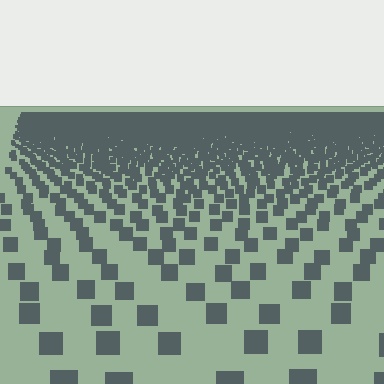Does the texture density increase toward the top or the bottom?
Density increases toward the top.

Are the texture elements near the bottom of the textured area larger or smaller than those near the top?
Larger. Near the bottom, elements are closer to the viewer and appear at a bigger on-screen size.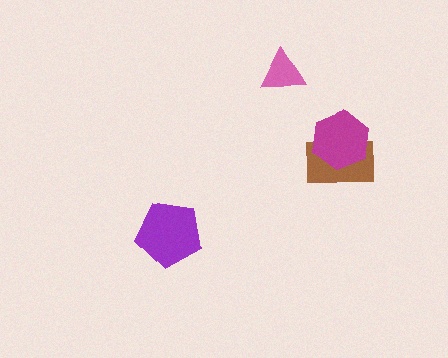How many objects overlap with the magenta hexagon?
1 object overlaps with the magenta hexagon.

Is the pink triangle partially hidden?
No, no other shape covers it.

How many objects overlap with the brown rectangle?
1 object overlaps with the brown rectangle.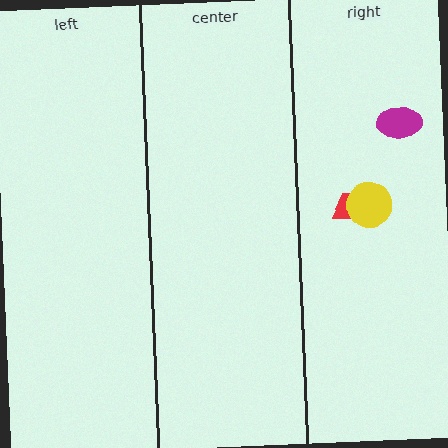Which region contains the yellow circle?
The right region.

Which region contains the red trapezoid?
The right region.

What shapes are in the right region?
The red trapezoid, the yellow circle, the magenta ellipse.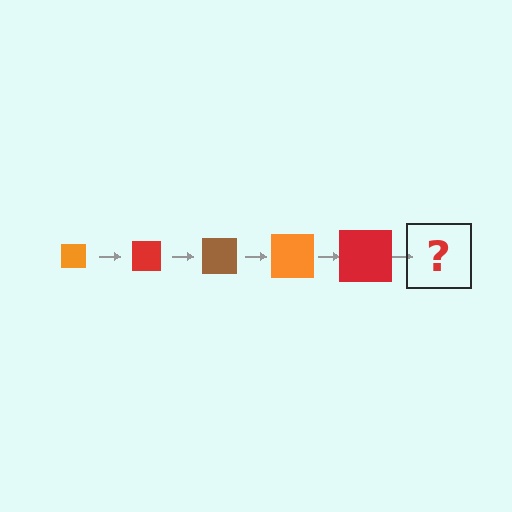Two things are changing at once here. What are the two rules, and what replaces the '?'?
The two rules are that the square grows larger each step and the color cycles through orange, red, and brown. The '?' should be a brown square, larger than the previous one.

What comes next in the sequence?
The next element should be a brown square, larger than the previous one.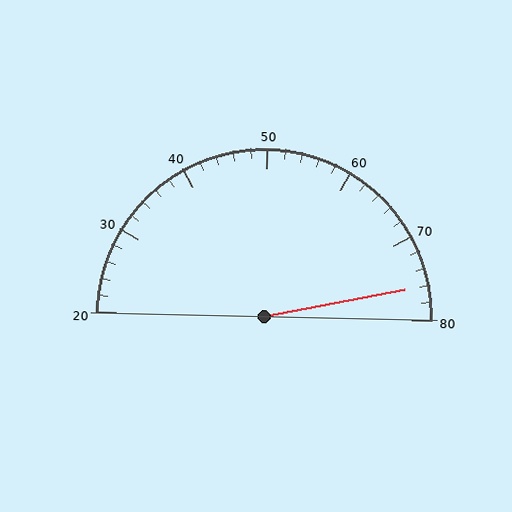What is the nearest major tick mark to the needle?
The nearest major tick mark is 80.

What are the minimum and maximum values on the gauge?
The gauge ranges from 20 to 80.